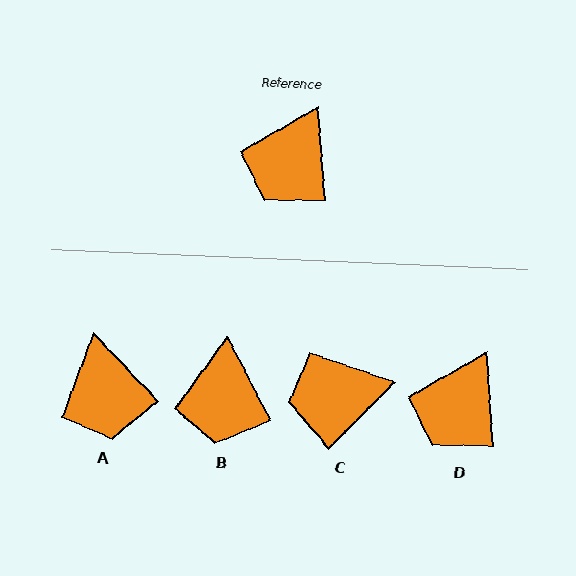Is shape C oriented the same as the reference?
No, it is off by about 49 degrees.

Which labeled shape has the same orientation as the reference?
D.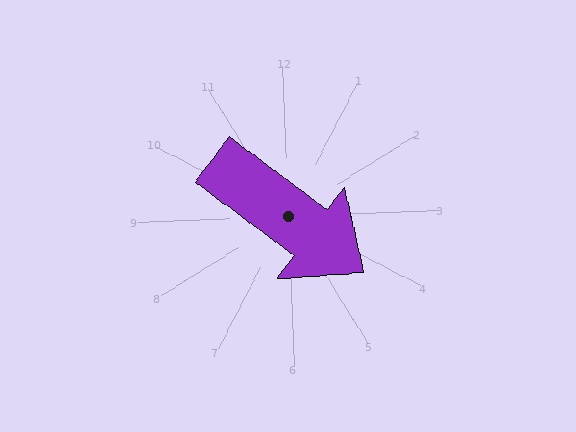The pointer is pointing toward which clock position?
Roughly 4 o'clock.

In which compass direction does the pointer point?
Southeast.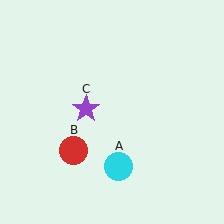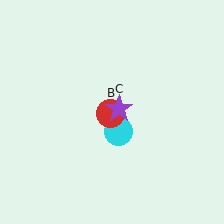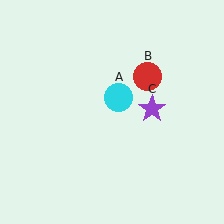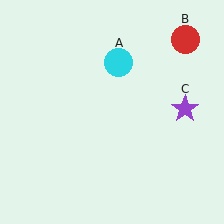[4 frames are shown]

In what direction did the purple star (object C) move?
The purple star (object C) moved right.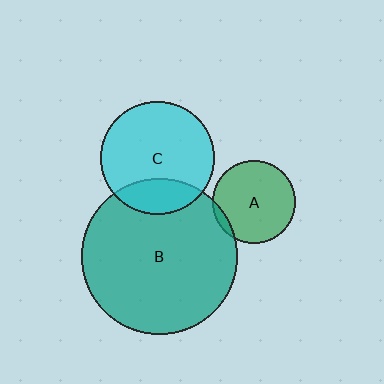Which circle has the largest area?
Circle B (teal).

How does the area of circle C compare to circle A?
Approximately 1.9 times.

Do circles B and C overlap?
Yes.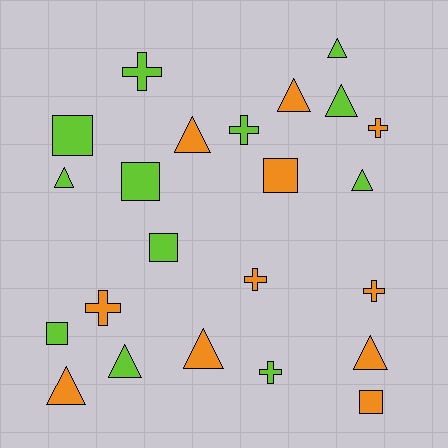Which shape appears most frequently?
Triangle, with 10 objects.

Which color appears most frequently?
Lime, with 12 objects.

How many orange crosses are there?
There are 4 orange crosses.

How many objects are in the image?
There are 23 objects.